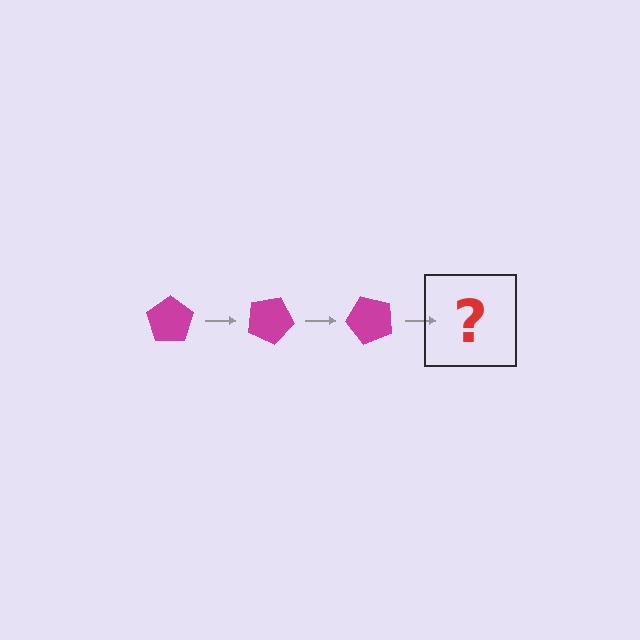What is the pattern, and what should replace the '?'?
The pattern is that the pentagon rotates 25 degrees each step. The '?' should be a magenta pentagon rotated 75 degrees.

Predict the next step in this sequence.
The next step is a magenta pentagon rotated 75 degrees.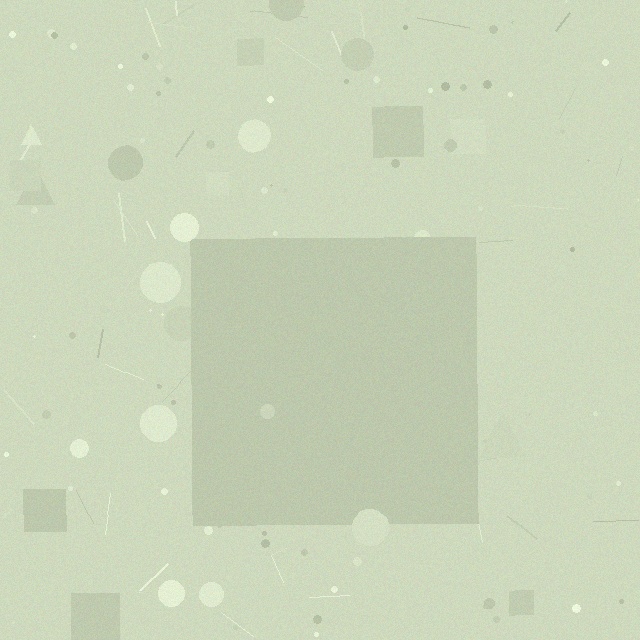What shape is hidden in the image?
A square is hidden in the image.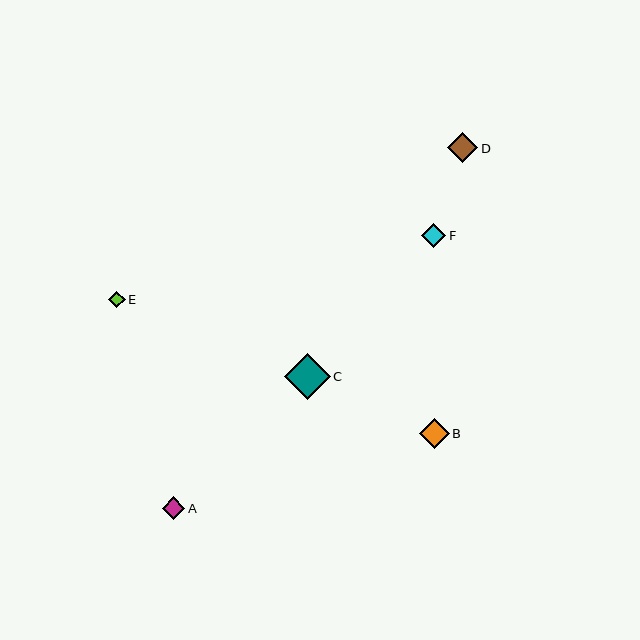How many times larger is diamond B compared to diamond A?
Diamond B is approximately 1.3 times the size of diamond A.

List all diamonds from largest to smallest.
From largest to smallest: C, D, B, F, A, E.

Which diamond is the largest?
Diamond C is the largest with a size of approximately 46 pixels.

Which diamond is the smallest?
Diamond E is the smallest with a size of approximately 17 pixels.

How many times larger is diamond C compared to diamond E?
Diamond C is approximately 2.7 times the size of diamond E.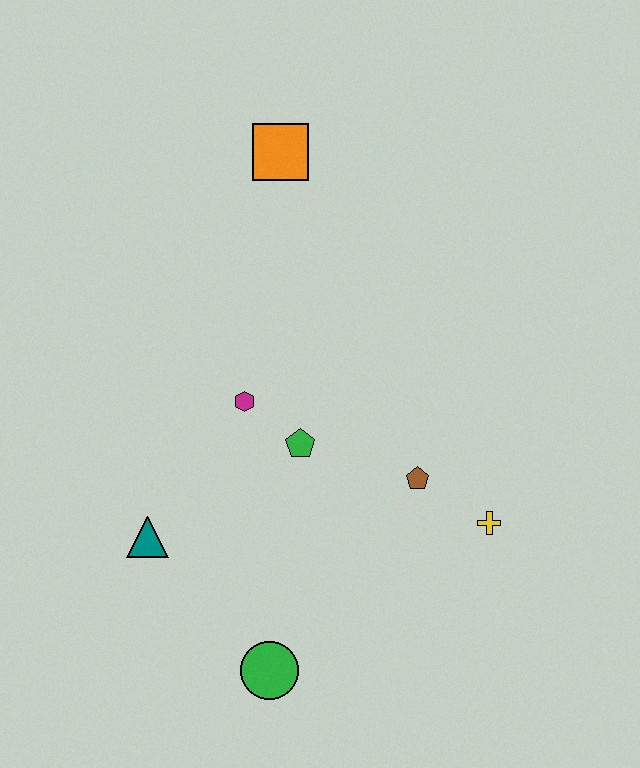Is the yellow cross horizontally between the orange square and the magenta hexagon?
No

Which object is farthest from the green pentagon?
The orange square is farthest from the green pentagon.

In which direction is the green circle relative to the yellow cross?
The green circle is to the left of the yellow cross.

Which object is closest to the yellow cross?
The brown pentagon is closest to the yellow cross.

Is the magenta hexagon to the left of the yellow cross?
Yes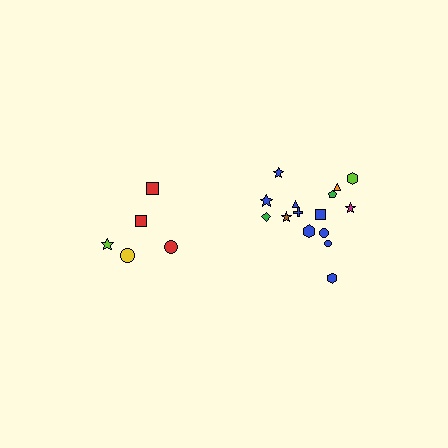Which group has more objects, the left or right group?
The right group.